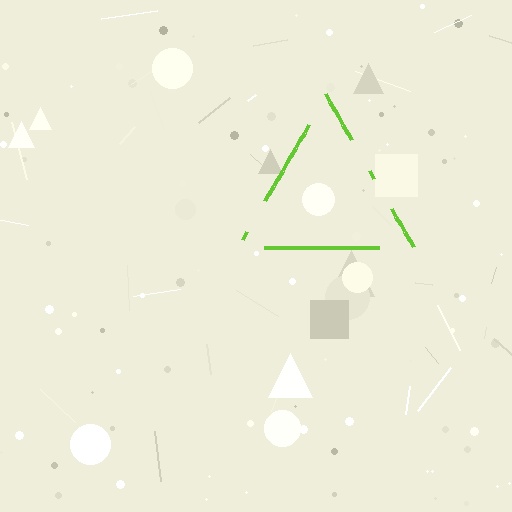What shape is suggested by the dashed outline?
The dashed outline suggests a triangle.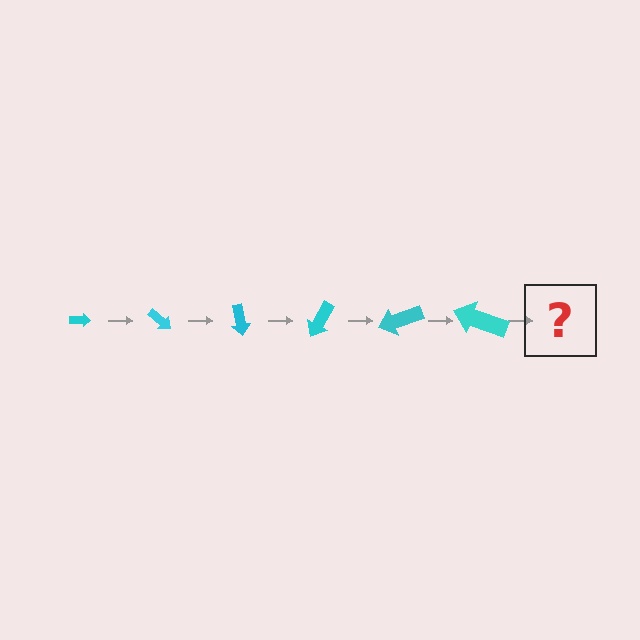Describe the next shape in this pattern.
It should be an arrow, larger than the previous one and rotated 240 degrees from the start.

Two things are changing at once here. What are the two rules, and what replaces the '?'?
The two rules are that the arrow grows larger each step and it rotates 40 degrees each step. The '?' should be an arrow, larger than the previous one and rotated 240 degrees from the start.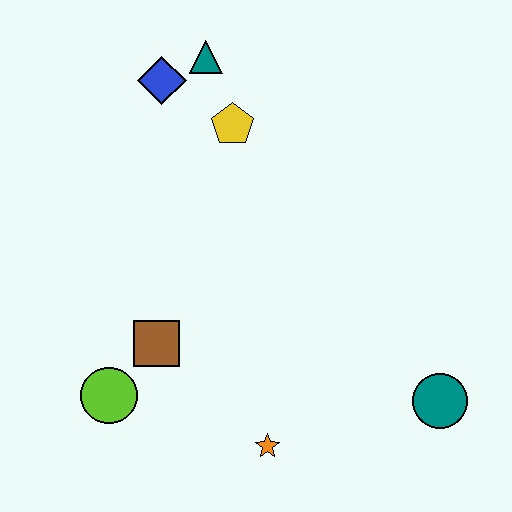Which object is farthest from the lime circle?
The teal triangle is farthest from the lime circle.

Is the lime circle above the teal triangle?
No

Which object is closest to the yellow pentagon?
The teal triangle is closest to the yellow pentagon.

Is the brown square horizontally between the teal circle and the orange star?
No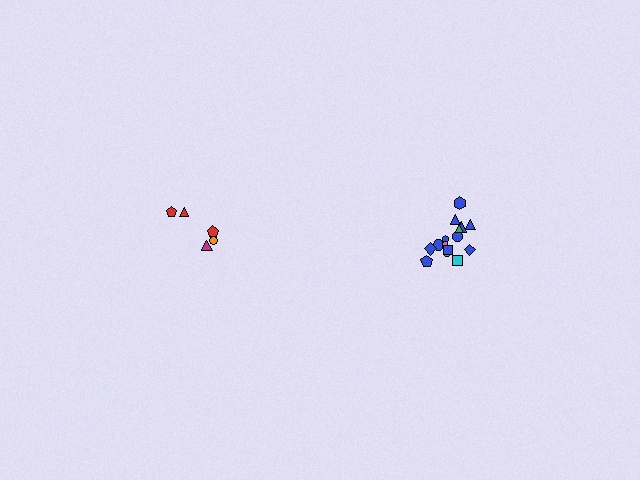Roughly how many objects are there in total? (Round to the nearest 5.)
Roughly 20 objects in total.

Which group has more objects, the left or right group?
The right group.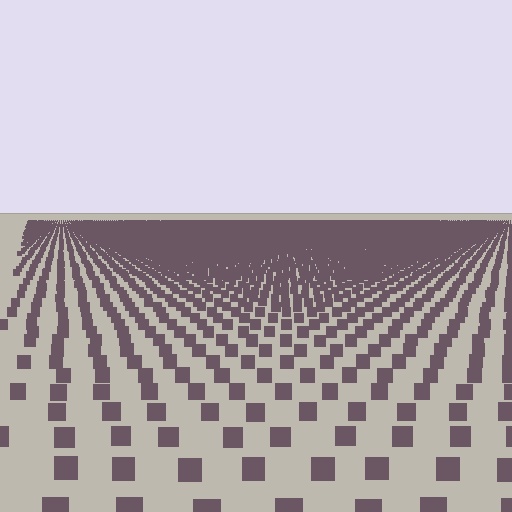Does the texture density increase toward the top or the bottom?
Density increases toward the top.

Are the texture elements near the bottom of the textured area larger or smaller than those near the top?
Larger. Near the bottom, elements are closer to the viewer and appear at a bigger on-screen size.